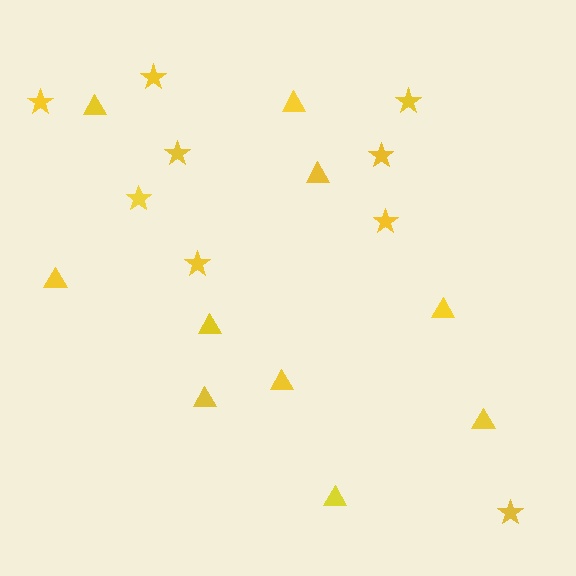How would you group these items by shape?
There are 2 groups: one group of stars (9) and one group of triangles (10).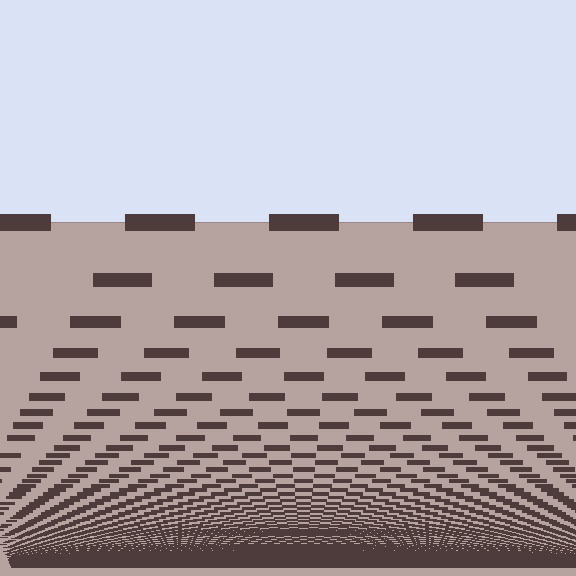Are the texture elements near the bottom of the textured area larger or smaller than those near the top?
Smaller. The gradient is inverted — elements near the bottom are smaller and denser.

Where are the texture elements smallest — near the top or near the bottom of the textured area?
Near the bottom.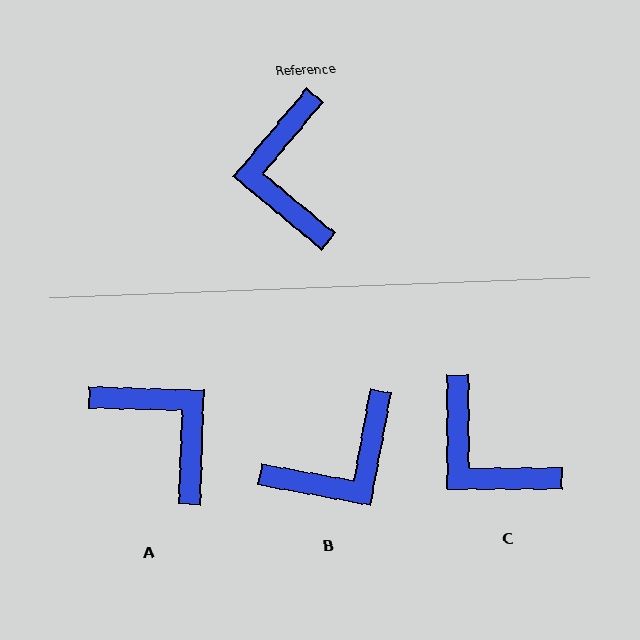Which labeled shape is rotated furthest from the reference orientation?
A, about 142 degrees away.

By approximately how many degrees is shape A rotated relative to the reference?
Approximately 142 degrees clockwise.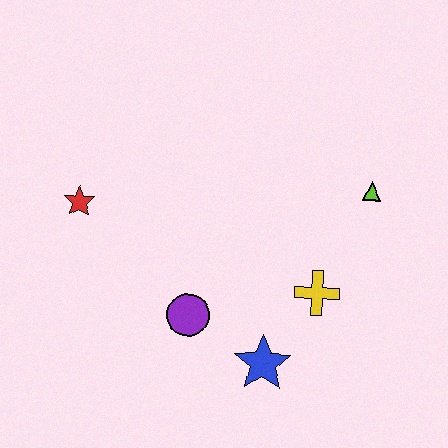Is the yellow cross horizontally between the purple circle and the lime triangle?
Yes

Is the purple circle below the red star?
Yes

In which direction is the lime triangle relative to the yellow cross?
The lime triangle is above the yellow cross.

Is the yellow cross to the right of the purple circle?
Yes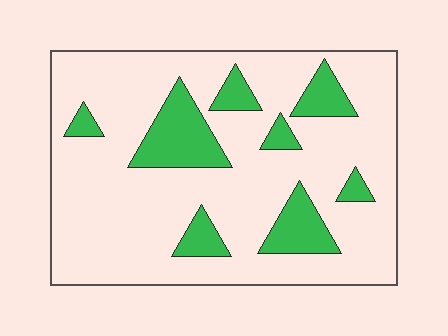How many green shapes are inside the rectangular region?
8.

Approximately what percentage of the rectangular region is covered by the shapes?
Approximately 20%.